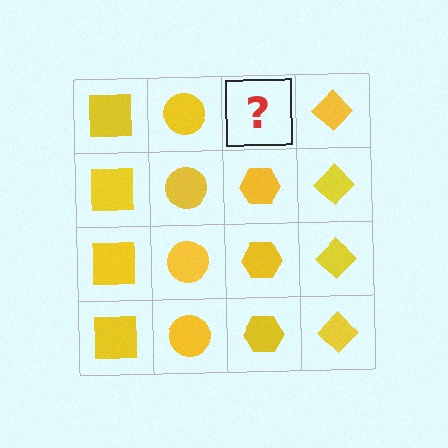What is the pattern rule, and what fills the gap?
The rule is that each column has a consistent shape. The gap should be filled with a yellow hexagon.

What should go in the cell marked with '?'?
The missing cell should contain a yellow hexagon.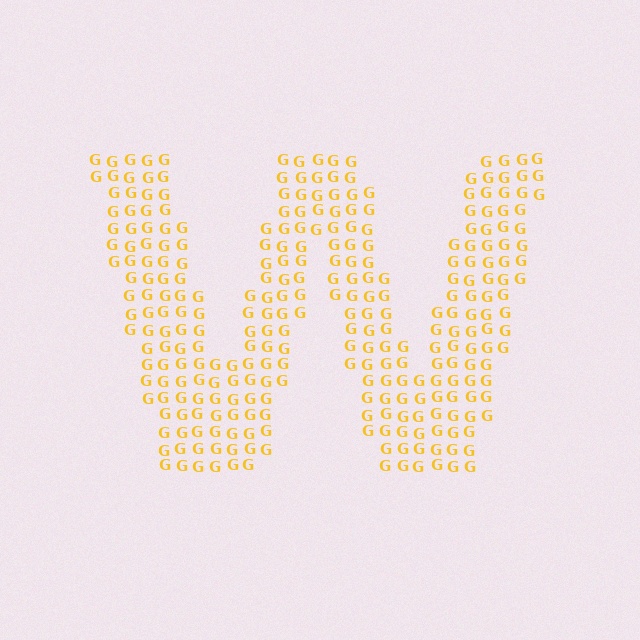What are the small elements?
The small elements are letter G's.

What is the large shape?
The large shape is the letter W.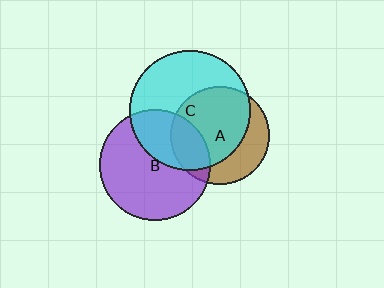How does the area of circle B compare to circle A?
Approximately 1.3 times.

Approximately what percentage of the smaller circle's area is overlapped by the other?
Approximately 25%.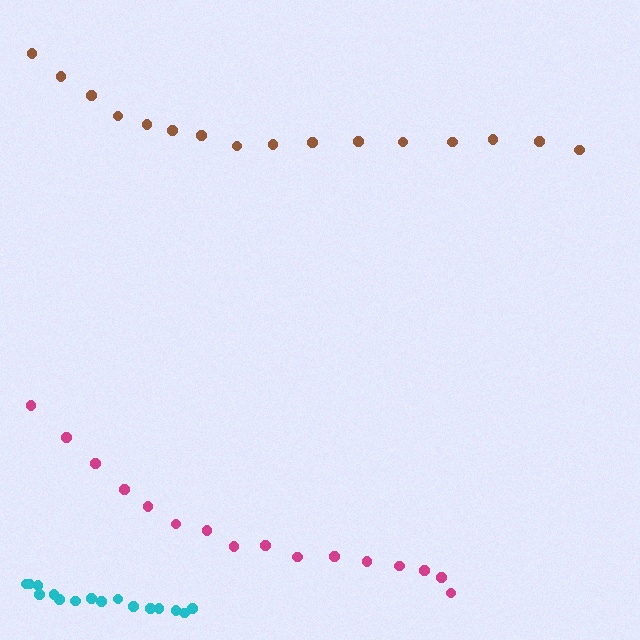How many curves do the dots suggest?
There are 3 distinct paths.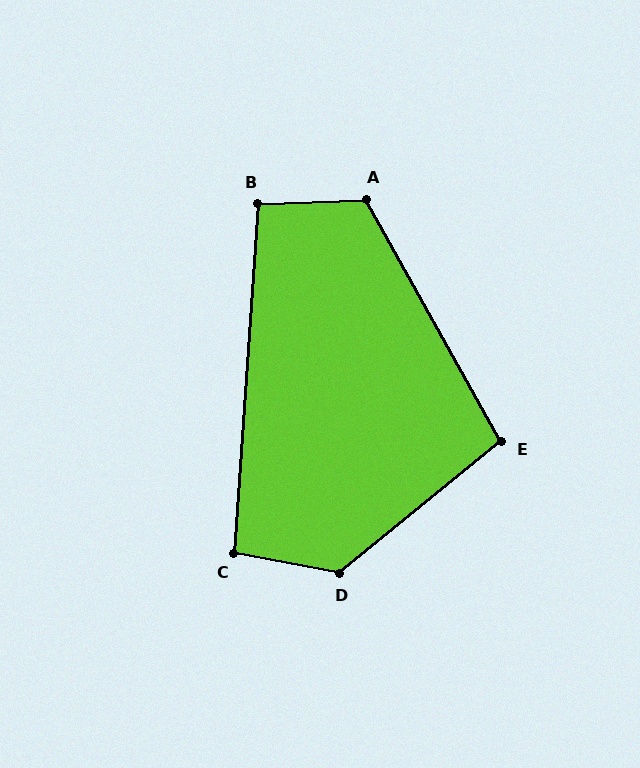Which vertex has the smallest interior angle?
B, at approximately 96 degrees.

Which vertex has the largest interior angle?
D, at approximately 130 degrees.